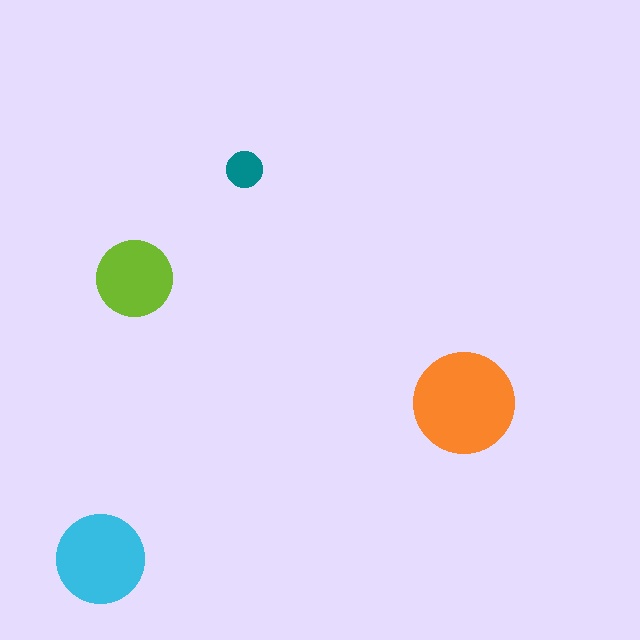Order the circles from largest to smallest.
the orange one, the cyan one, the lime one, the teal one.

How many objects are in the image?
There are 4 objects in the image.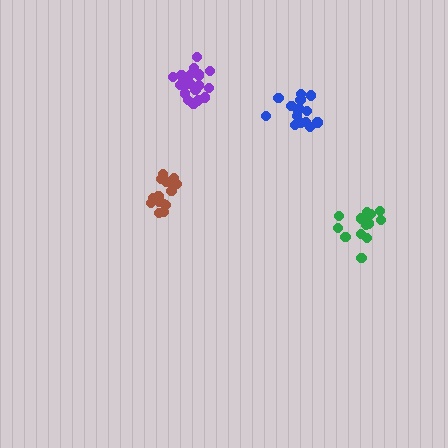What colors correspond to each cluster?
The clusters are colored: brown, green, blue, purple.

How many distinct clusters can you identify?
There are 4 distinct clusters.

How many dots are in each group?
Group 1: 19 dots, Group 2: 15 dots, Group 3: 16 dots, Group 4: 20 dots (70 total).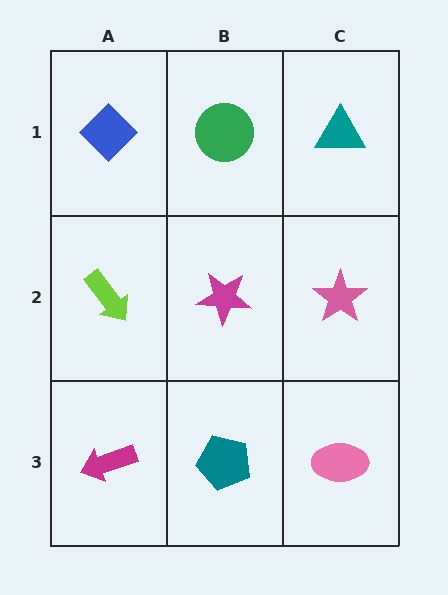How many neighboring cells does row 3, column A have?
2.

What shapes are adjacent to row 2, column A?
A blue diamond (row 1, column A), a magenta arrow (row 3, column A), a magenta star (row 2, column B).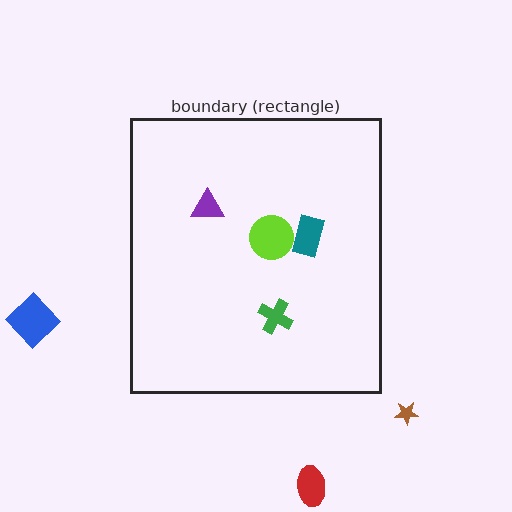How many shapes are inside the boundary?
4 inside, 3 outside.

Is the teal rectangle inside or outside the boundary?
Inside.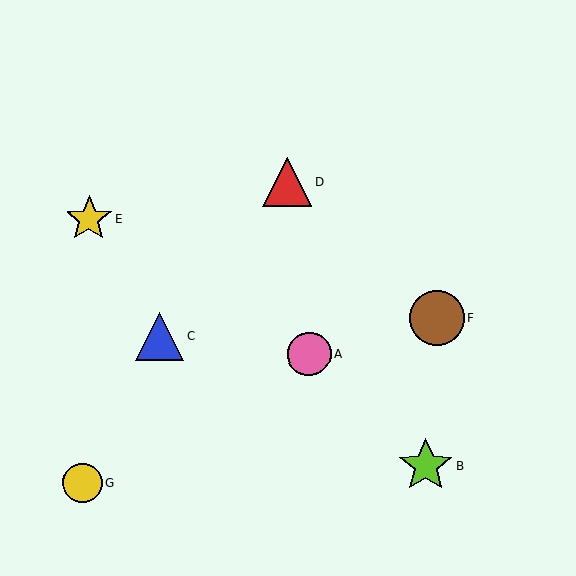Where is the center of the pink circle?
The center of the pink circle is at (309, 354).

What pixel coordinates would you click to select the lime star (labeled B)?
Click at (426, 466) to select the lime star B.